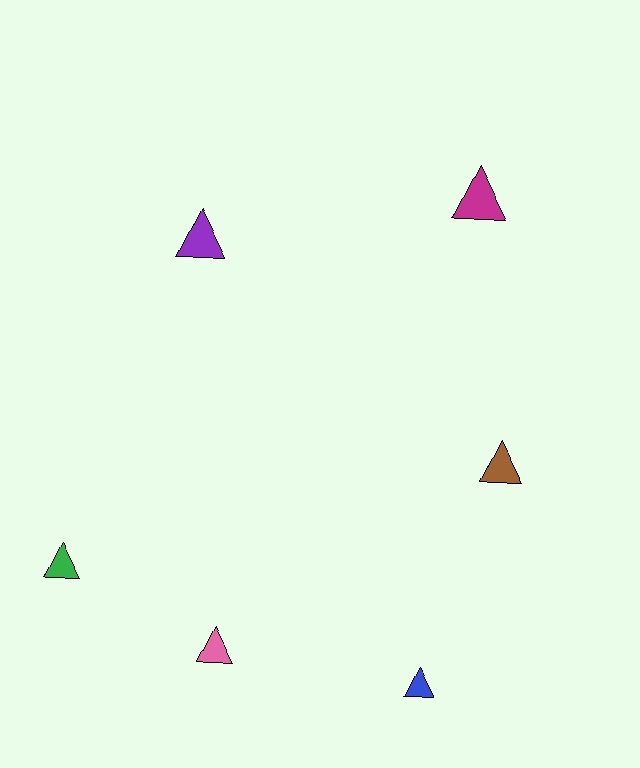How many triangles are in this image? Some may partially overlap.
There are 6 triangles.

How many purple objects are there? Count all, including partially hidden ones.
There is 1 purple object.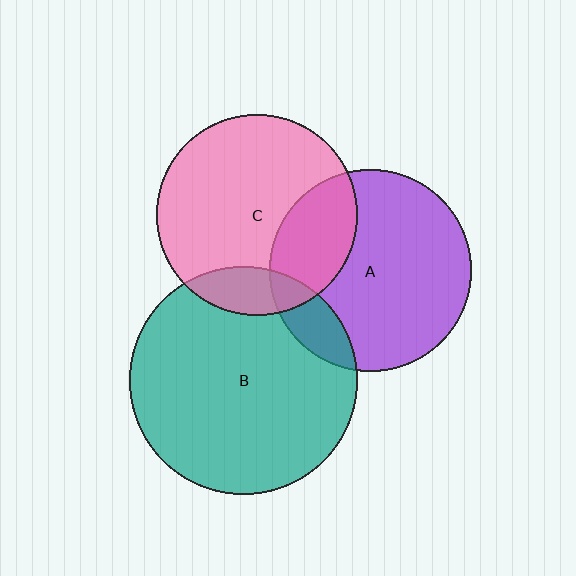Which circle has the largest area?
Circle B (teal).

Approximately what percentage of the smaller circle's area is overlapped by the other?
Approximately 15%.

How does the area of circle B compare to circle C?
Approximately 1.3 times.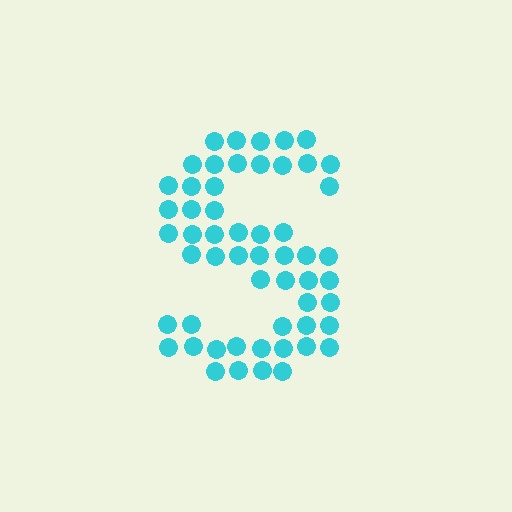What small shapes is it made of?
It is made of small circles.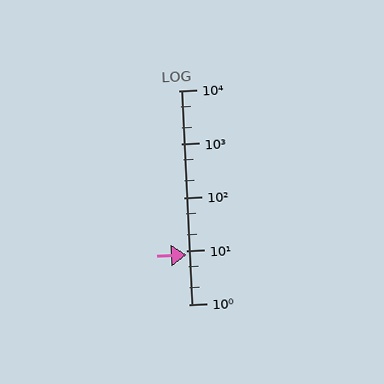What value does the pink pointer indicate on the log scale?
The pointer indicates approximately 8.4.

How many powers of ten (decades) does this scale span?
The scale spans 4 decades, from 1 to 10000.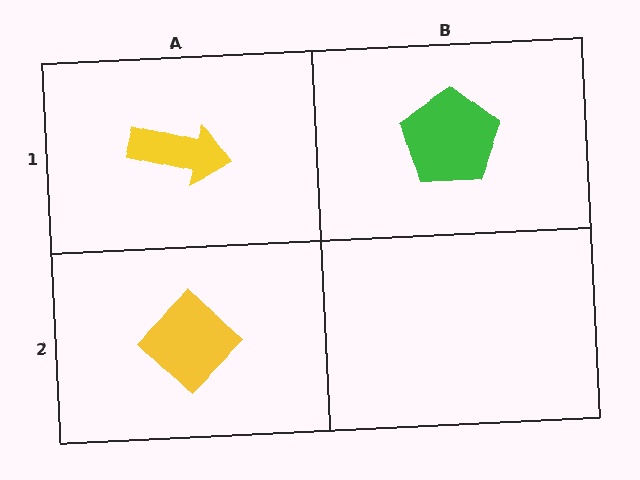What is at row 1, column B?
A green pentagon.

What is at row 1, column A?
A yellow arrow.